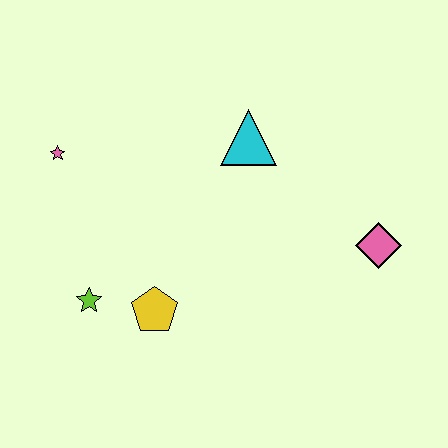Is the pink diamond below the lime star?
No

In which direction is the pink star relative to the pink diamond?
The pink star is to the left of the pink diamond.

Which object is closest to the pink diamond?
The cyan triangle is closest to the pink diamond.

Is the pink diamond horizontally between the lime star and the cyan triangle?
No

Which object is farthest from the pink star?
The pink diamond is farthest from the pink star.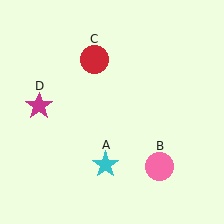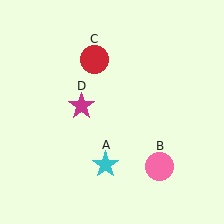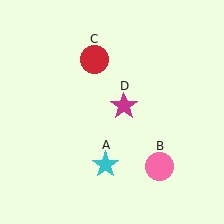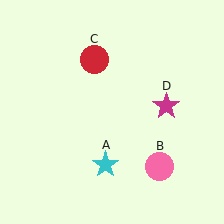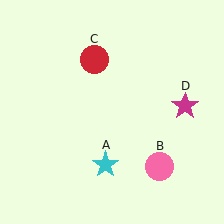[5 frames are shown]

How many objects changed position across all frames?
1 object changed position: magenta star (object D).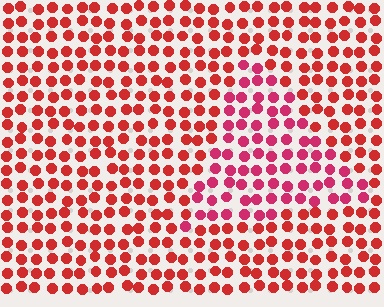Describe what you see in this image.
The image is filled with small red elements in a uniform arrangement. A triangle-shaped region is visible where the elements are tinted to a slightly different hue, forming a subtle color boundary.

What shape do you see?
I see a triangle.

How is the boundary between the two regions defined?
The boundary is defined purely by a slight shift in hue (about 23 degrees). Spacing, size, and orientation are identical on both sides.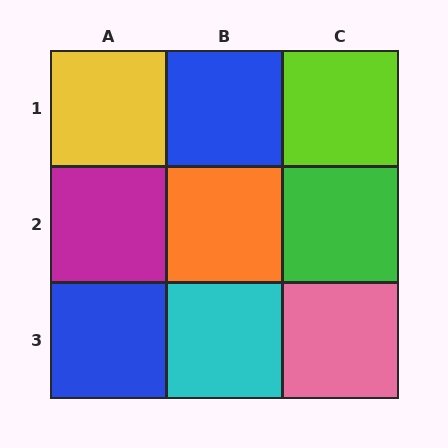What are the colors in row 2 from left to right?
Magenta, orange, green.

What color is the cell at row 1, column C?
Lime.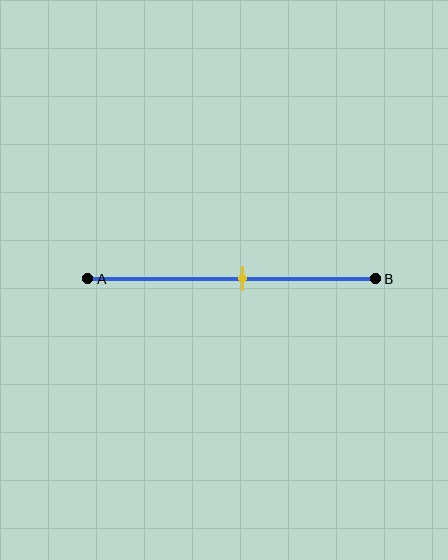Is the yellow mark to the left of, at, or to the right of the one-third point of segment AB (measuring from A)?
The yellow mark is to the right of the one-third point of segment AB.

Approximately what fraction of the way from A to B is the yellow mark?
The yellow mark is approximately 55% of the way from A to B.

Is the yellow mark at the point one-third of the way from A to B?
No, the mark is at about 55% from A, not at the 33% one-third point.